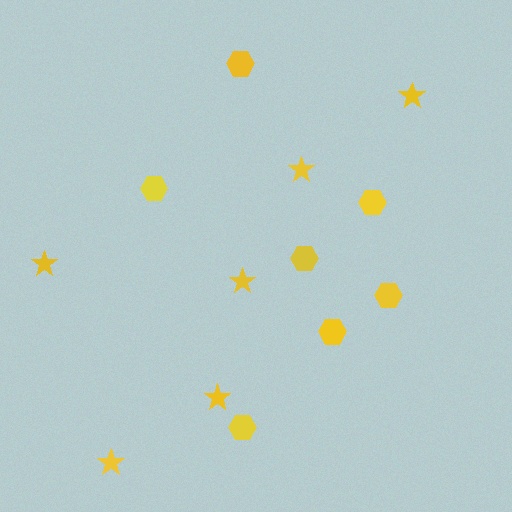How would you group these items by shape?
There are 2 groups: one group of stars (6) and one group of hexagons (7).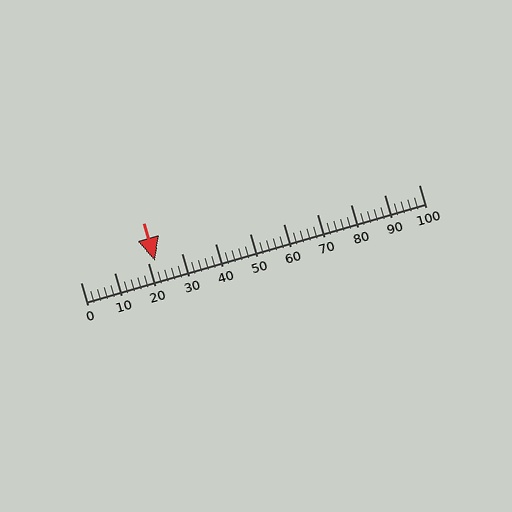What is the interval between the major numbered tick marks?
The major tick marks are spaced 10 units apart.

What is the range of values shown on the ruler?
The ruler shows values from 0 to 100.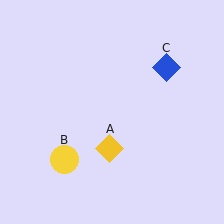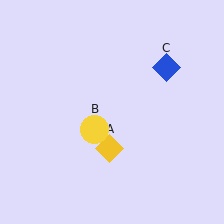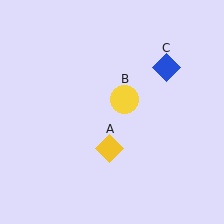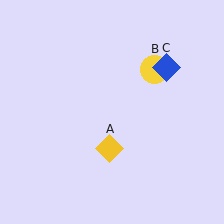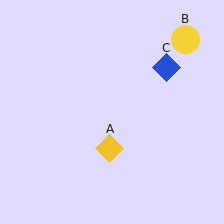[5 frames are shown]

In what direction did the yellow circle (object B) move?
The yellow circle (object B) moved up and to the right.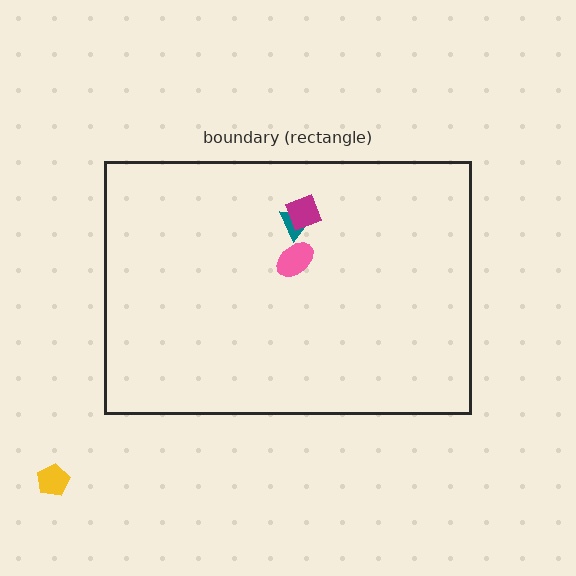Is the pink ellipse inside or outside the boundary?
Inside.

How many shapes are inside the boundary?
3 inside, 1 outside.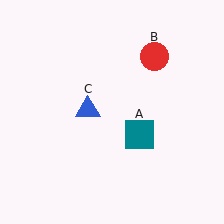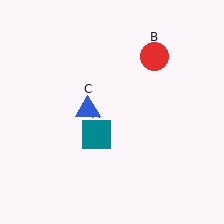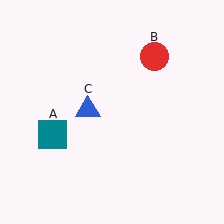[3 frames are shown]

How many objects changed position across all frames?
1 object changed position: teal square (object A).